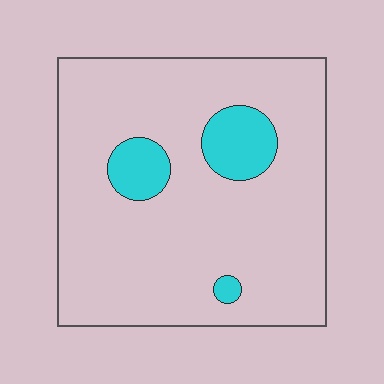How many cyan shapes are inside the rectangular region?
3.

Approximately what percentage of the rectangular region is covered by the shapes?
Approximately 10%.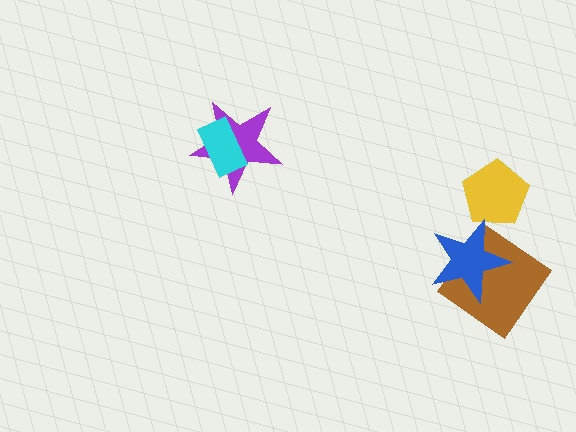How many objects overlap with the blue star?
2 objects overlap with the blue star.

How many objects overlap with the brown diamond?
1 object overlaps with the brown diamond.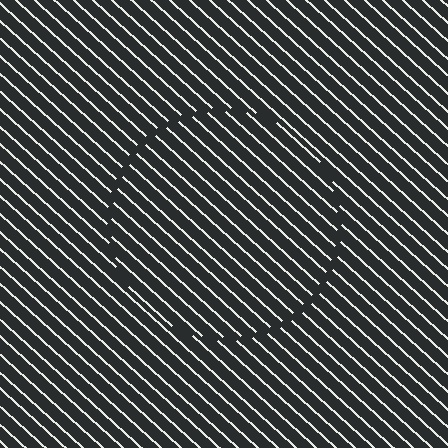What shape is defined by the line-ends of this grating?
An illusory circle. The interior of the shape contains the same grating, shifted by half a period — the contour is defined by the phase discontinuity where line-ends from the inner and outer gratings abut.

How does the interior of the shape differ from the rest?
The interior of the shape contains the same grating, shifted by half a period — the contour is defined by the phase discontinuity where line-ends from the inner and outer gratings abut.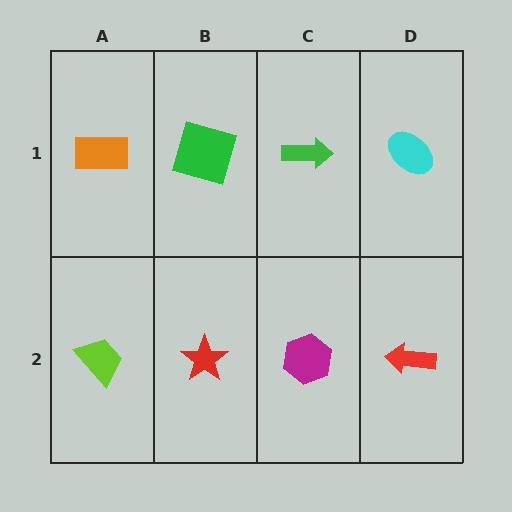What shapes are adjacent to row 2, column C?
A green arrow (row 1, column C), a red star (row 2, column B), a red arrow (row 2, column D).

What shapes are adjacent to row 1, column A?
A lime trapezoid (row 2, column A), a green square (row 1, column B).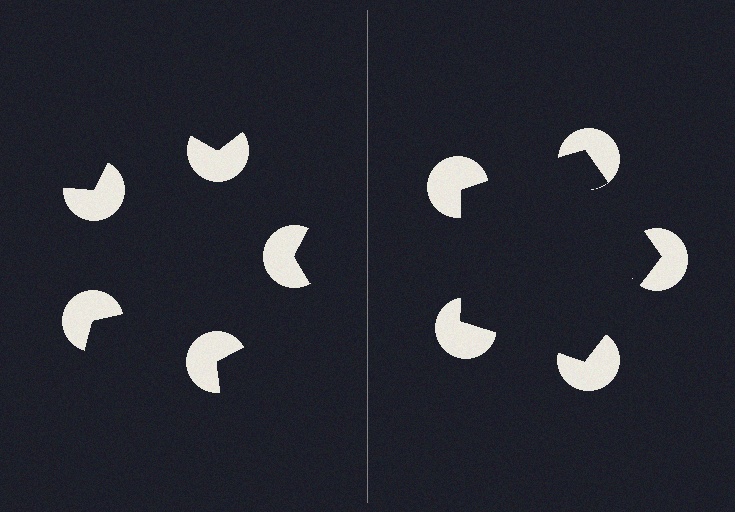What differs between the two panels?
The pac-man discs are positioned identically on both sides; only the wedge orientations differ. On the right they align to a pentagon; on the left they are misaligned.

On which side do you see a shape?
An illusory pentagon appears on the right side. On the left side the wedge cuts are rotated, so no coherent shape forms.